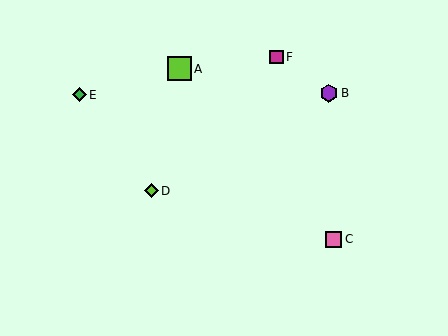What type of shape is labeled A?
Shape A is a lime square.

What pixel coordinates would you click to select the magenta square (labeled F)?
Click at (277, 57) to select the magenta square F.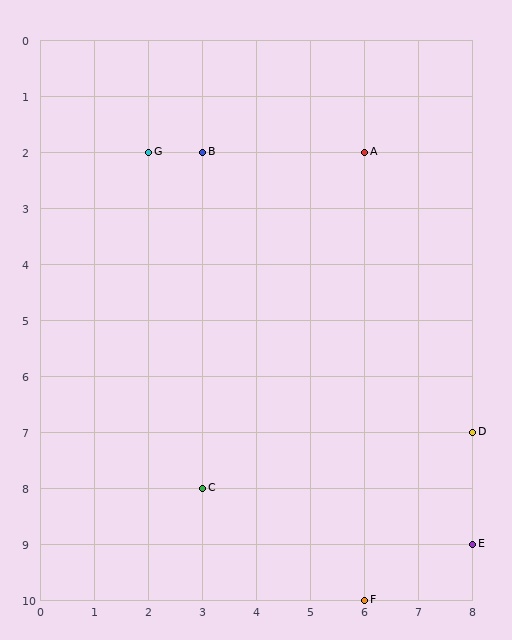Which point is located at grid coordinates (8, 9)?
Point E is at (8, 9).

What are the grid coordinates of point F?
Point F is at grid coordinates (6, 10).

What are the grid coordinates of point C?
Point C is at grid coordinates (3, 8).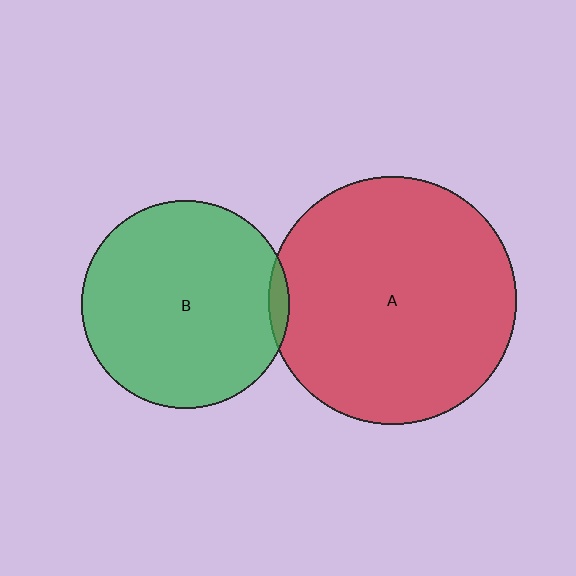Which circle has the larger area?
Circle A (red).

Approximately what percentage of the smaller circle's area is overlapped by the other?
Approximately 5%.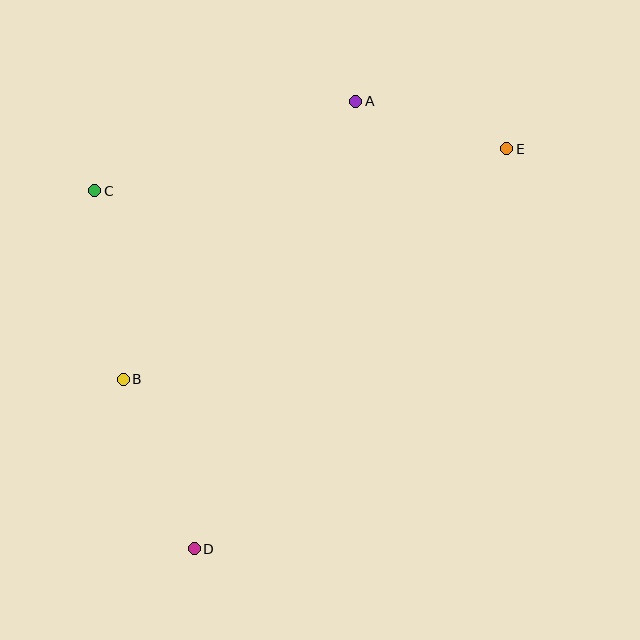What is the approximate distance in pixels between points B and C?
The distance between B and C is approximately 191 pixels.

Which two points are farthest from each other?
Points D and E are farthest from each other.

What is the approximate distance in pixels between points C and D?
The distance between C and D is approximately 372 pixels.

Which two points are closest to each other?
Points A and E are closest to each other.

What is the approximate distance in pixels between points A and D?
The distance between A and D is approximately 476 pixels.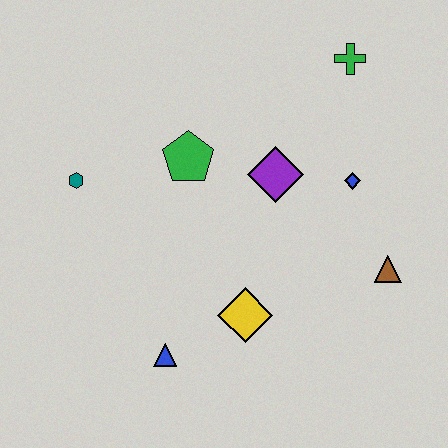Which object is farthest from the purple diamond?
The blue triangle is farthest from the purple diamond.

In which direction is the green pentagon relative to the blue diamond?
The green pentagon is to the left of the blue diamond.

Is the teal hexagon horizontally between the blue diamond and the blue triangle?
No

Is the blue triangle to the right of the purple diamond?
No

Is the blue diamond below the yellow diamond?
No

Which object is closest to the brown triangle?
The blue diamond is closest to the brown triangle.